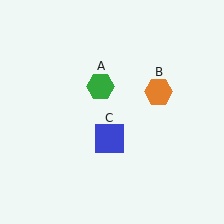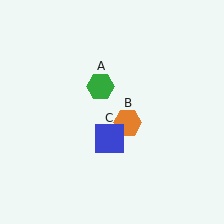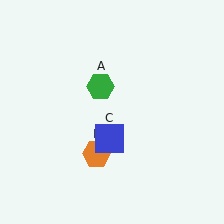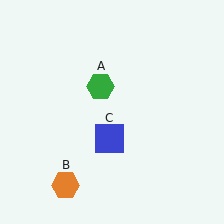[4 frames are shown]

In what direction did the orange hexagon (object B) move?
The orange hexagon (object B) moved down and to the left.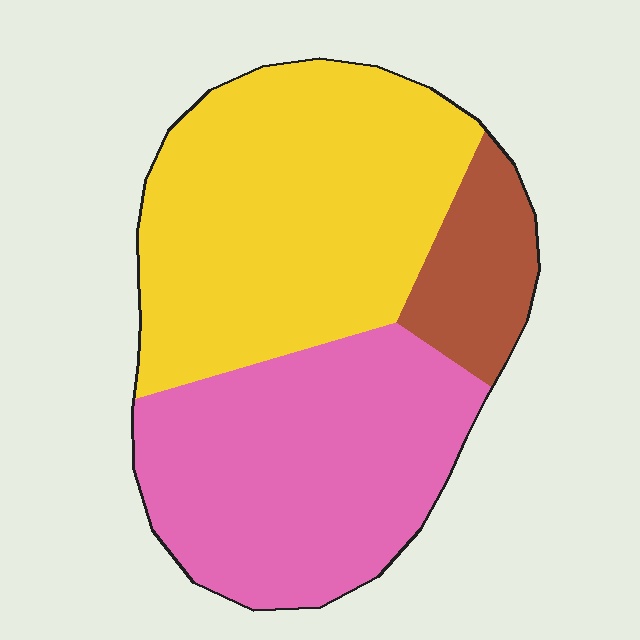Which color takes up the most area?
Yellow, at roughly 45%.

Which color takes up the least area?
Brown, at roughly 10%.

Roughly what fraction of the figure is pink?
Pink covers roughly 40% of the figure.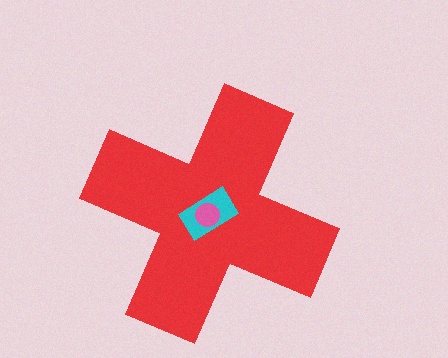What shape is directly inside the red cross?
The cyan rectangle.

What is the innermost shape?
The pink circle.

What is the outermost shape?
The red cross.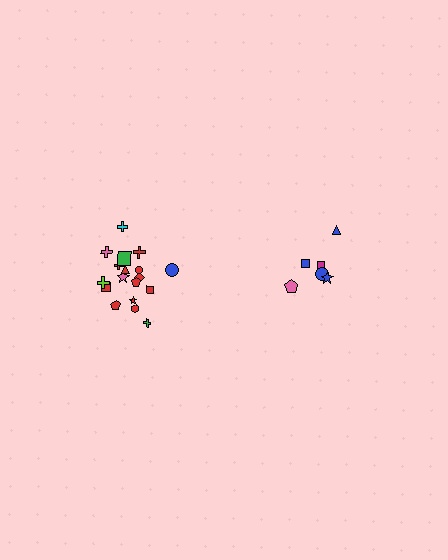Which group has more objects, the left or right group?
The left group.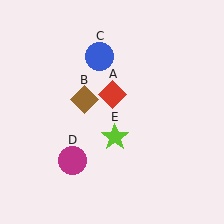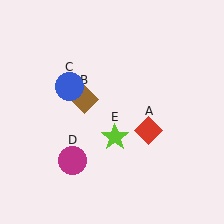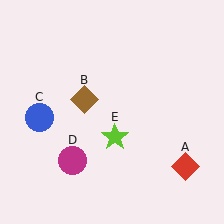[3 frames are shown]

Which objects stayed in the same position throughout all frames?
Brown diamond (object B) and magenta circle (object D) and lime star (object E) remained stationary.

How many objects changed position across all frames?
2 objects changed position: red diamond (object A), blue circle (object C).